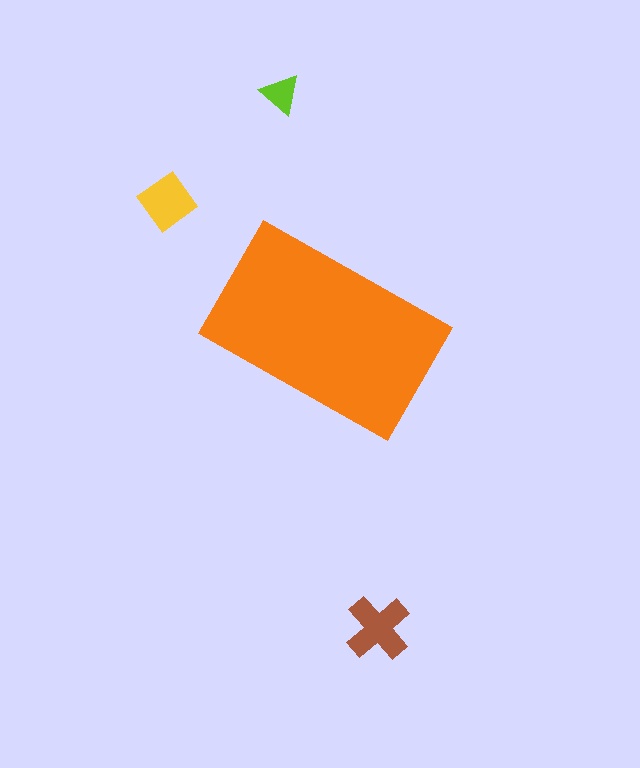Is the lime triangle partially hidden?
No, the lime triangle is fully visible.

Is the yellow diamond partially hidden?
No, the yellow diamond is fully visible.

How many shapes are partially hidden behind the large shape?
0 shapes are partially hidden.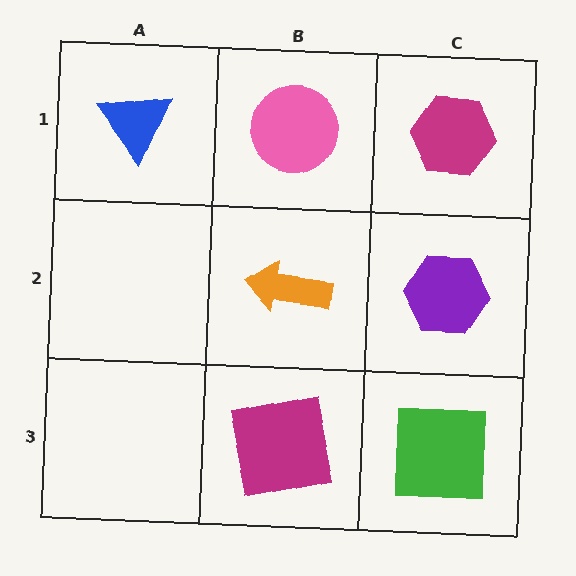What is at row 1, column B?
A pink circle.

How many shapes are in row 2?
2 shapes.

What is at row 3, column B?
A magenta square.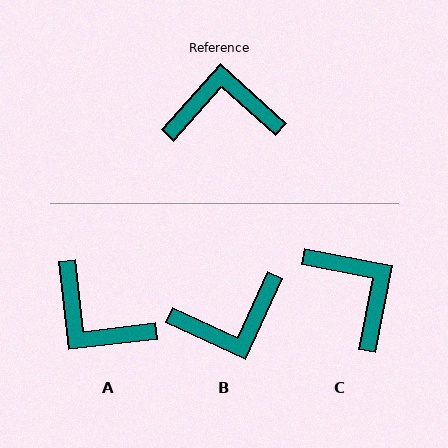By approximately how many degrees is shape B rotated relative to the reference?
Approximately 163 degrees clockwise.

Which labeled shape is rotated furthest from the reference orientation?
B, about 163 degrees away.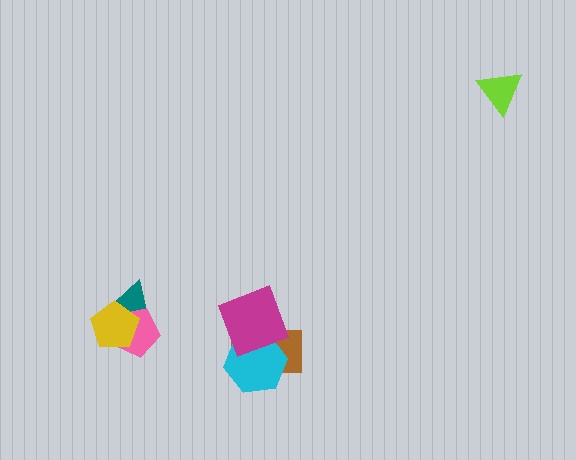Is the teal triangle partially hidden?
Yes, it is partially covered by another shape.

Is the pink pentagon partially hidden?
Yes, it is partially covered by another shape.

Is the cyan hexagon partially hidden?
Yes, it is partially covered by another shape.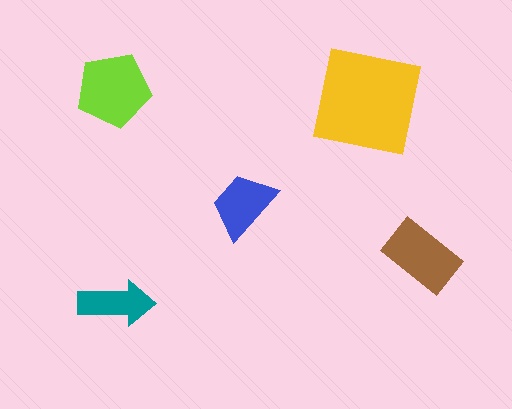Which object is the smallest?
The teal arrow.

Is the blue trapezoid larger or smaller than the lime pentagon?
Smaller.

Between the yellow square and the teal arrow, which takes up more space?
The yellow square.